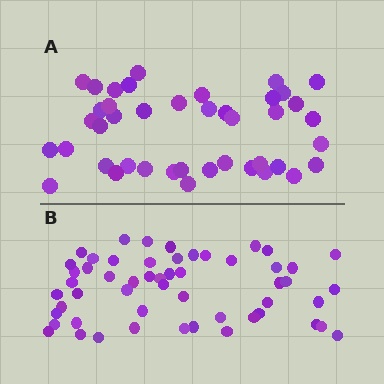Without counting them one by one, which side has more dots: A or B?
Region B (the bottom region) has more dots.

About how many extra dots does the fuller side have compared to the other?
Region B has roughly 12 or so more dots than region A.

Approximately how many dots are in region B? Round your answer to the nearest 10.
About 50 dots. (The exact count is 54, which rounds to 50.)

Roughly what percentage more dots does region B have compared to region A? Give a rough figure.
About 30% more.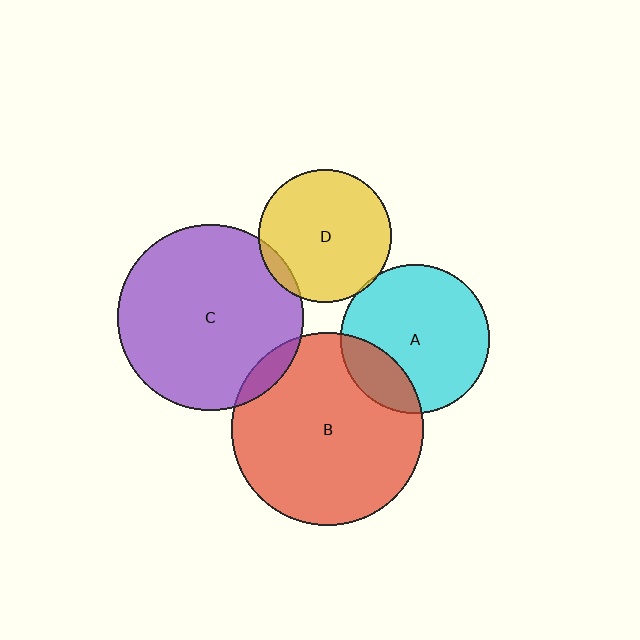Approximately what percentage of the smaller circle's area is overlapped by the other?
Approximately 20%.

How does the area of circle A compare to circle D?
Approximately 1.3 times.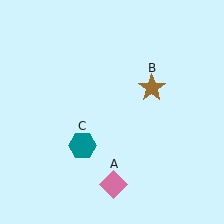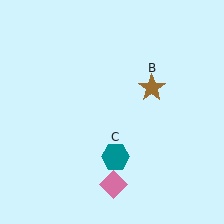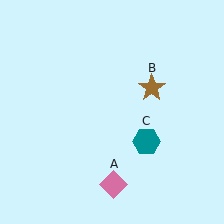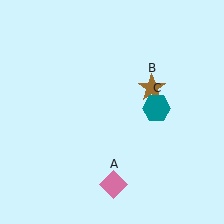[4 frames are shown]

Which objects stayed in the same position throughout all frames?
Pink diamond (object A) and brown star (object B) remained stationary.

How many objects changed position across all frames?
1 object changed position: teal hexagon (object C).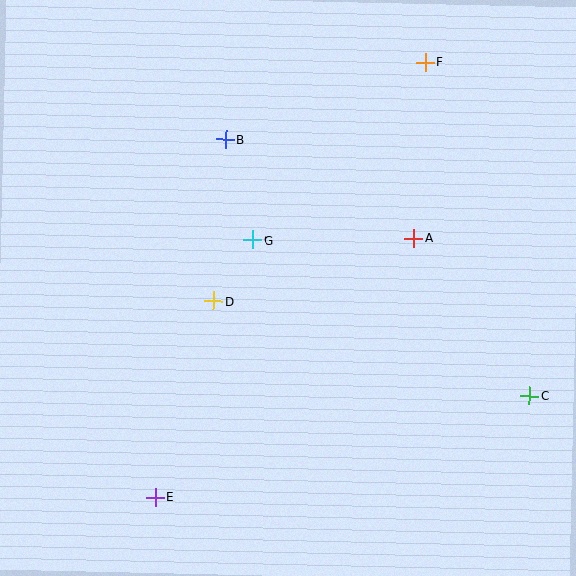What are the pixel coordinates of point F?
Point F is at (425, 62).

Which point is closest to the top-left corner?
Point B is closest to the top-left corner.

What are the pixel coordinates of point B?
Point B is at (226, 139).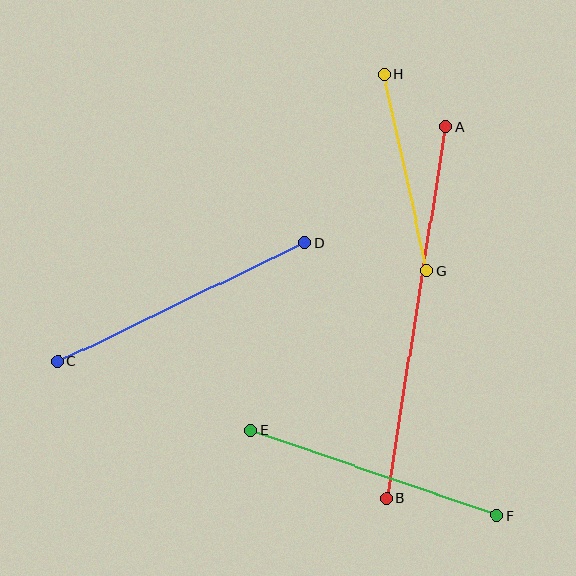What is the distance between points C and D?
The distance is approximately 274 pixels.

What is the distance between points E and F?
The distance is approximately 261 pixels.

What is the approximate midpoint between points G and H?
The midpoint is at approximately (405, 173) pixels.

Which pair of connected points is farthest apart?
Points A and B are farthest apart.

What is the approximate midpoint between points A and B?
The midpoint is at approximately (416, 313) pixels.